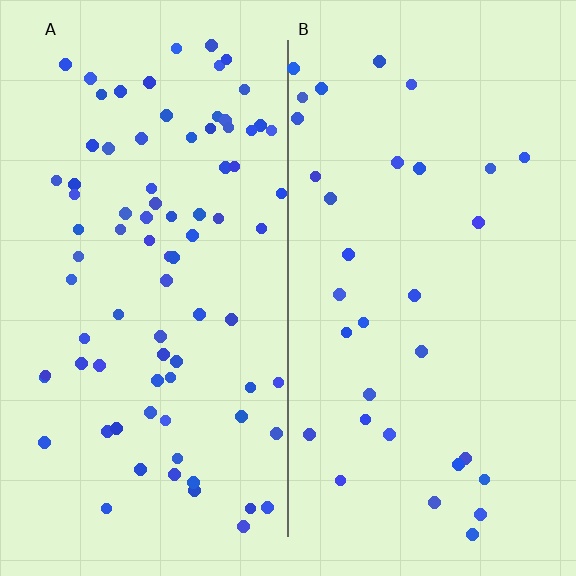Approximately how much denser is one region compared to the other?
Approximately 2.5× — region A over region B.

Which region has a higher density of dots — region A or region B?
A (the left).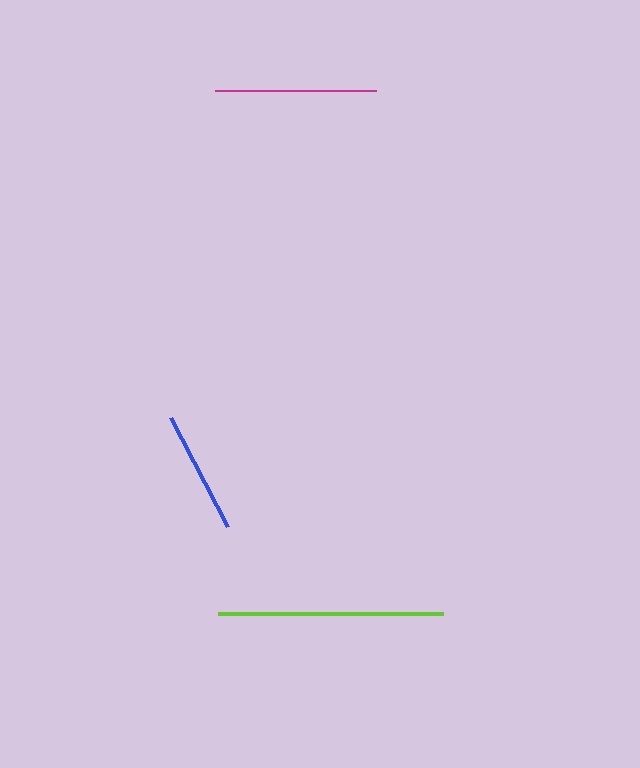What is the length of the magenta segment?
The magenta segment is approximately 160 pixels long.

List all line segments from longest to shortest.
From longest to shortest: lime, magenta, blue.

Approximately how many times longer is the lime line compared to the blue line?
The lime line is approximately 1.8 times the length of the blue line.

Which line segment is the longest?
The lime line is the longest at approximately 224 pixels.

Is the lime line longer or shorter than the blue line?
The lime line is longer than the blue line.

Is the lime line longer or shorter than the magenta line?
The lime line is longer than the magenta line.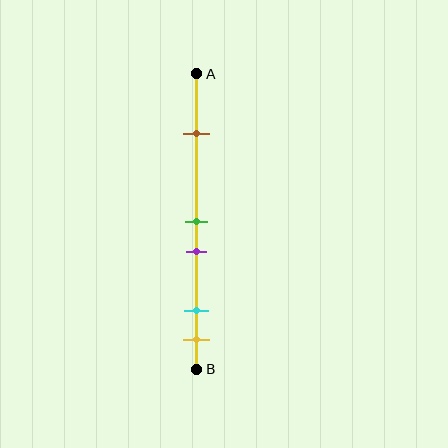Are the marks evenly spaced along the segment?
No, the marks are not evenly spaced.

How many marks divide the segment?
There are 5 marks dividing the segment.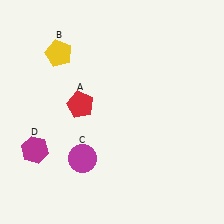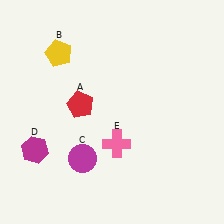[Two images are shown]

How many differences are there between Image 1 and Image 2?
There is 1 difference between the two images.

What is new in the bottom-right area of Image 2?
A pink cross (E) was added in the bottom-right area of Image 2.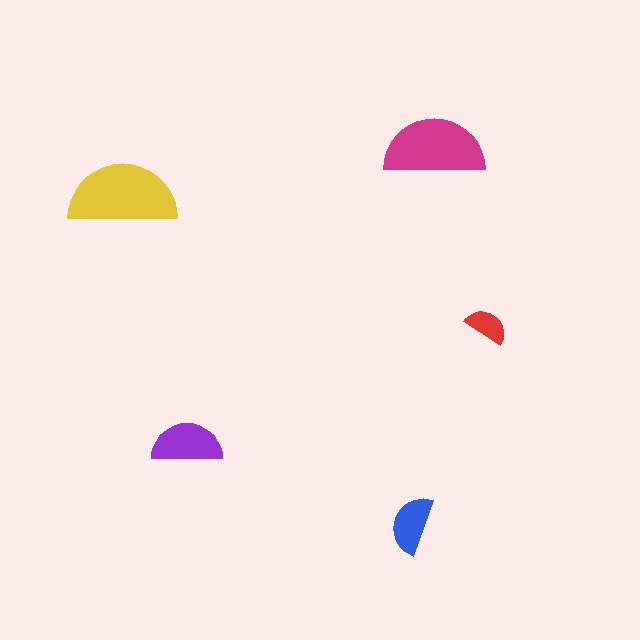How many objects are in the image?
There are 5 objects in the image.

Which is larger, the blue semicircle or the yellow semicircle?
The yellow one.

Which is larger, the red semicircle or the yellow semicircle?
The yellow one.